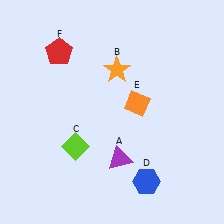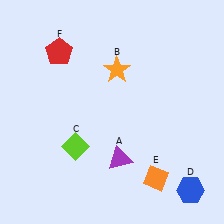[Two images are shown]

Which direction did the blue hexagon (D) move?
The blue hexagon (D) moved right.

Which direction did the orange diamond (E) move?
The orange diamond (E) moved down.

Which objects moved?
The objects that moved are: the blue hexagon (D), the orange diamond (E).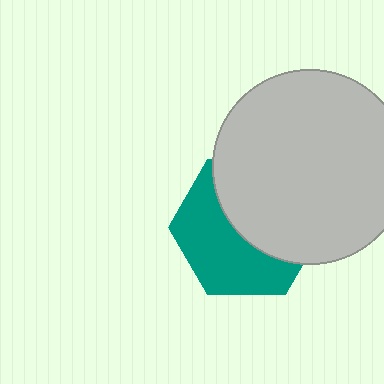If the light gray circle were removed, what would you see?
You would see the complete teal hexagon.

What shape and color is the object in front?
The object in front is a light gray circle.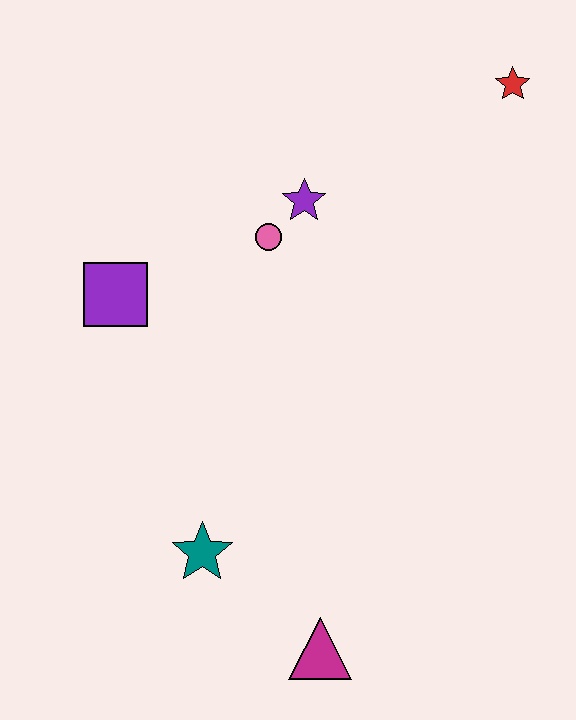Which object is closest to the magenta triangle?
The teal star is closest to the magenta triangle.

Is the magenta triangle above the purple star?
No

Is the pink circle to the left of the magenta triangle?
Yes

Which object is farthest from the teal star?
The red star is farthest from the teal star.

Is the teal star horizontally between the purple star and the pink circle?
No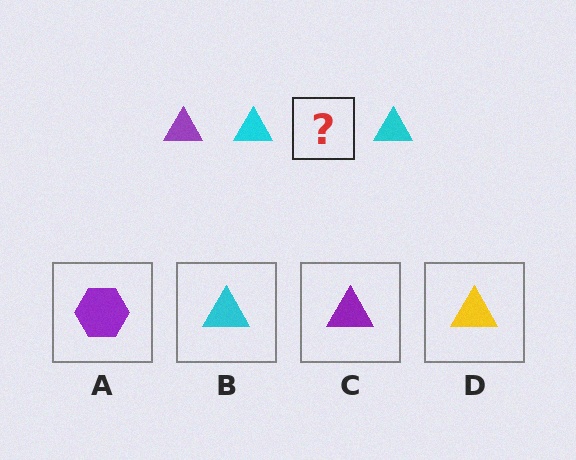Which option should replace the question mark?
Option C.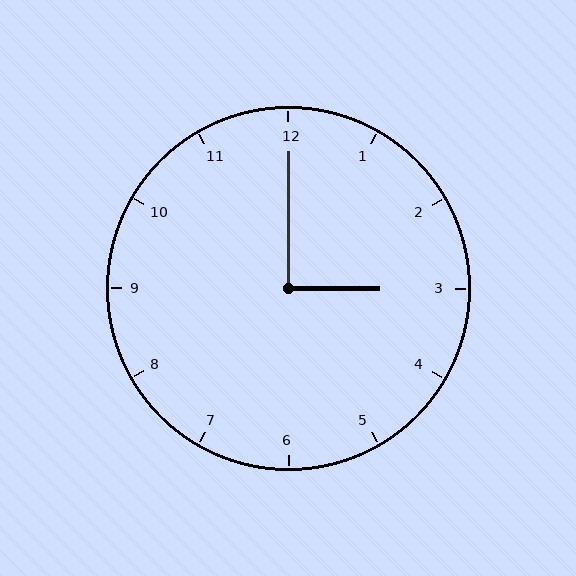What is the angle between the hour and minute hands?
Approximately 90 degrees.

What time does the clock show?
3:00.